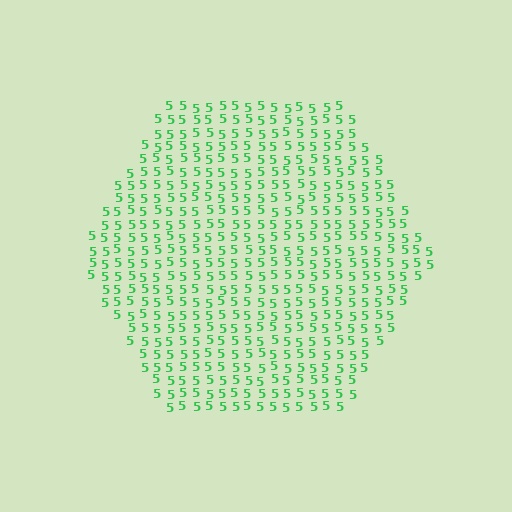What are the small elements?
The small elements are digit 5's.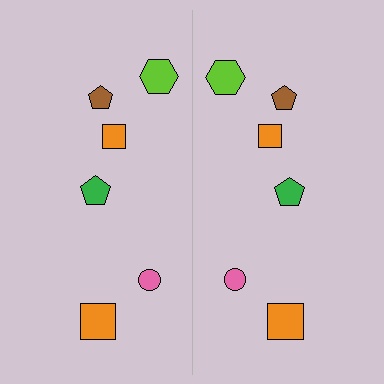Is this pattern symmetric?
Yes, this pattern has bilateral (reflection) symmetry.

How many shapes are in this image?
There are 12 shapes in this image.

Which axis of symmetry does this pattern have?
The pattern has a vertical axis of symmetry running through the center of the image.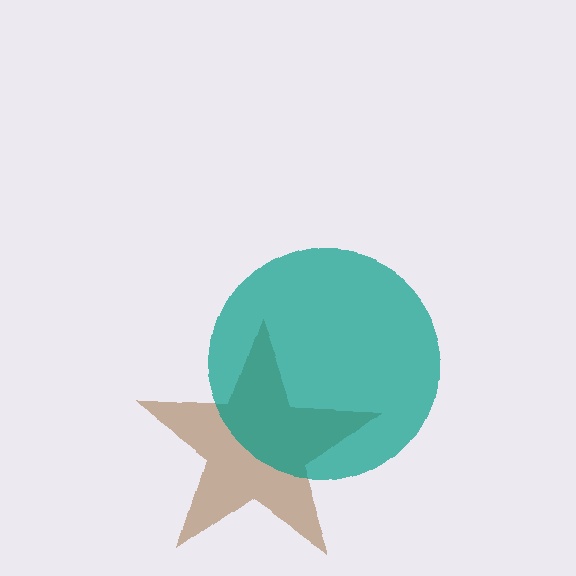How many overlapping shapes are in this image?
There are 2 overlapping shapes in the image.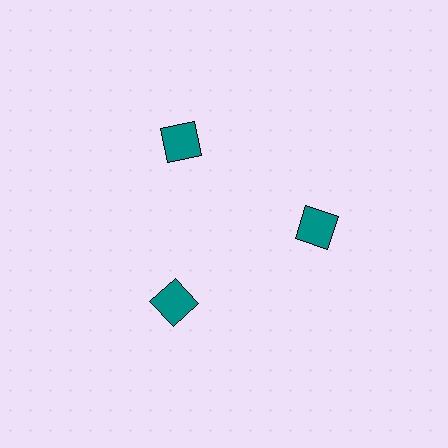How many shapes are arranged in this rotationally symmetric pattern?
There are 3 shapes, arranged in 3 groups of 1.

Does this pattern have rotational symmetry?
Yes, this pattern has 3-fold rotational symmetry. It looks the same after rotating 120 degrees around the center.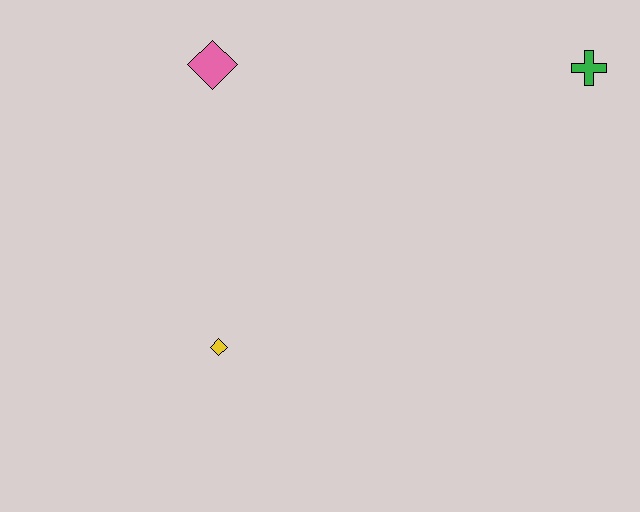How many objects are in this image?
There are 3 objects.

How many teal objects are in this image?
There are no teal objects.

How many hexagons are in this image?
There are no hexagons.